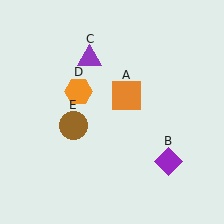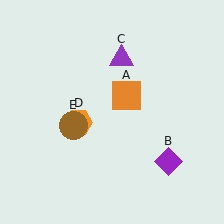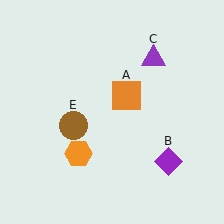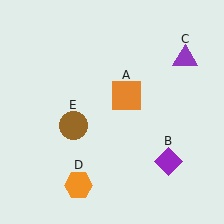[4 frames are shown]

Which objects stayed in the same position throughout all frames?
Orange square (object A) and purple diamond (object B) and brown circle (object E) remained stationary.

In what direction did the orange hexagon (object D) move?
The orange hexagon (object D) moved down.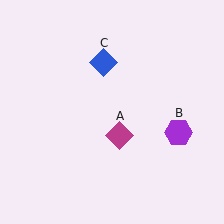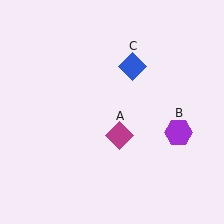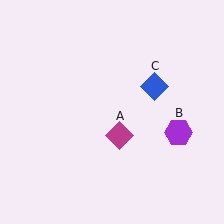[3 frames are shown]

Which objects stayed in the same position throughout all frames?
Magenta diamond (object A) and purple hexagon (object B) remained stationary.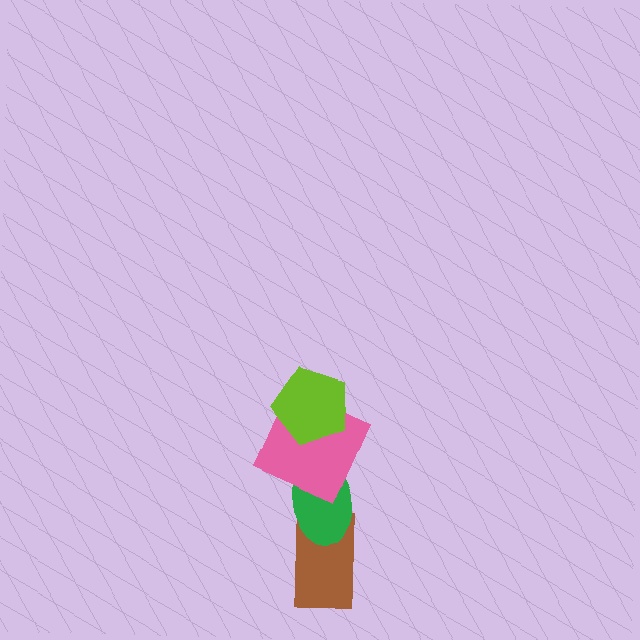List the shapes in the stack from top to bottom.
From top to bottom: the lime pentagon, the pink square, the green ellipse, the brown rectangle.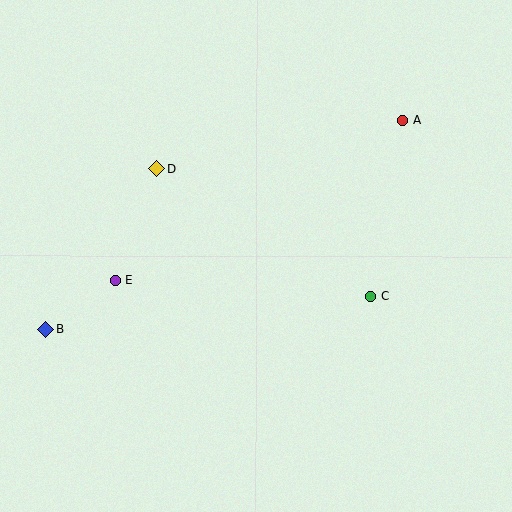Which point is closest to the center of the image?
Point C at (371, 297) is closest to the center.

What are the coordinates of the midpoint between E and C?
The midpoint between E and C is at (243, 288).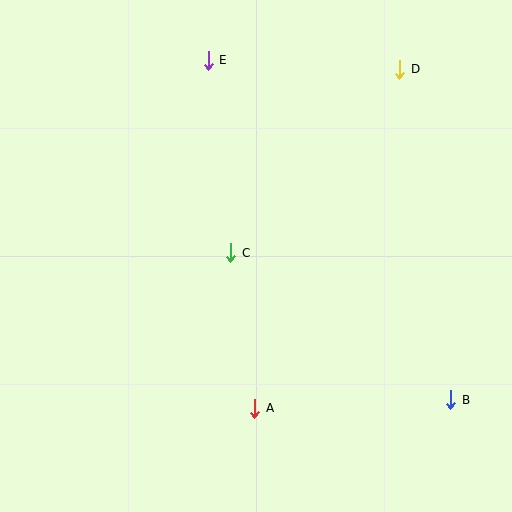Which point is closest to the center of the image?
Point C at (231, 253) is closest to the center.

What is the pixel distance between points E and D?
The distance between E and D is 192 pixels.